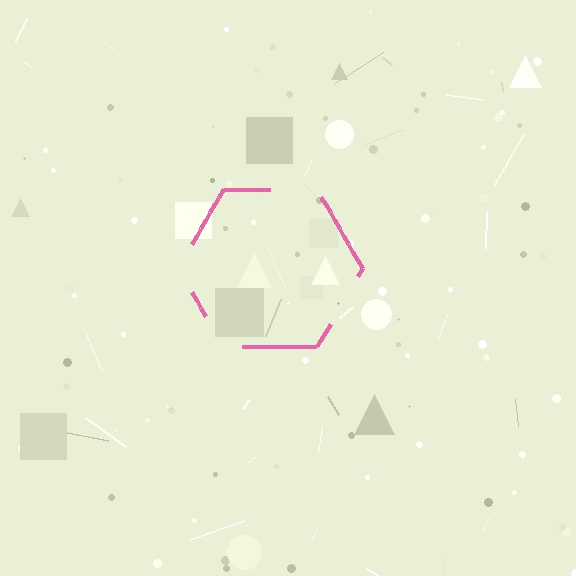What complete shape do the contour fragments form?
The contour fragments form a hexagon.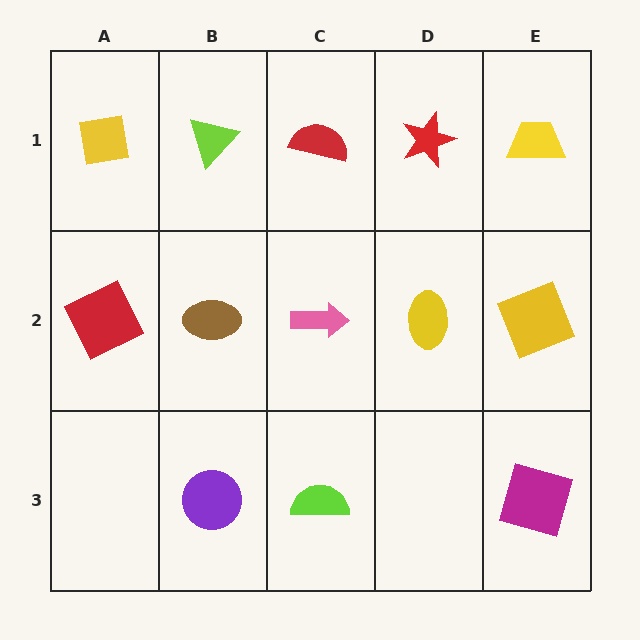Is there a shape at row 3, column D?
No, that cell is empty.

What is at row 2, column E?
A yellow square.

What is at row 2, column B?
A brown ellipse.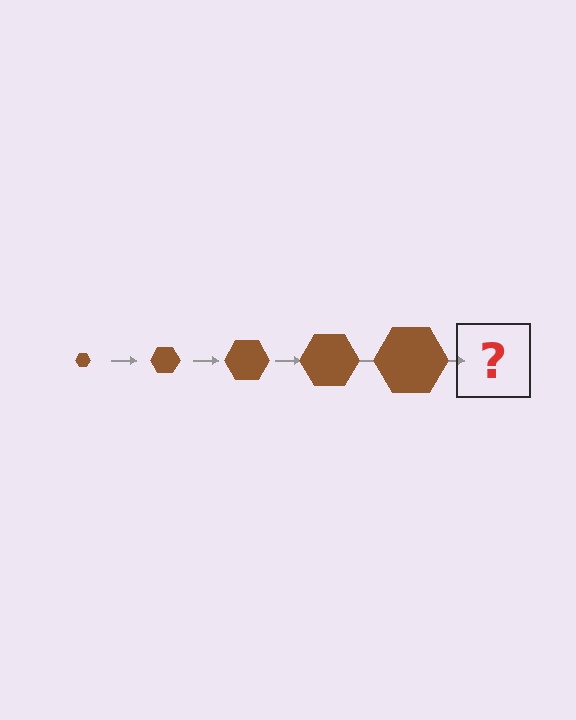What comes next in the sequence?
The next element should be a brown hexagon, larger than the previous one.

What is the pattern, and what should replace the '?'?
The pattern is that the hexagon gets progressively larger each step. The '?' should be a brown hexagon, larger than the previous one.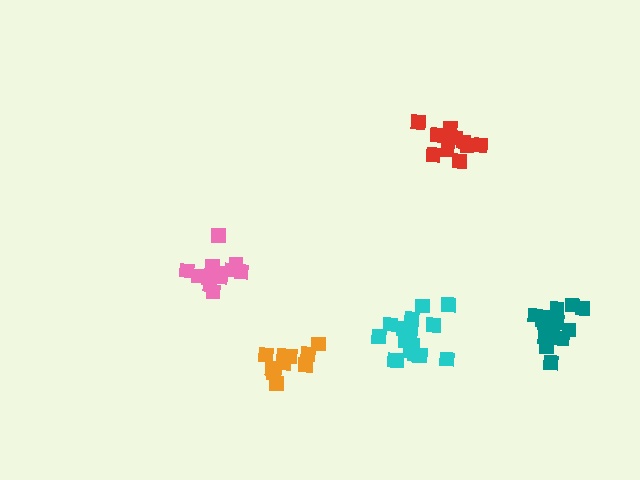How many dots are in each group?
Group 1: 12 dots, Group 2: 12 dots, Group 3: 15 dots, Group 4: 10 dots, Group 5: 16 dots (65 total).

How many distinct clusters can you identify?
There are 5 distinct clusters.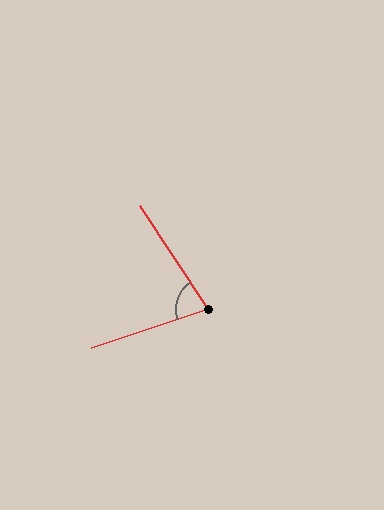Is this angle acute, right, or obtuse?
It is acute.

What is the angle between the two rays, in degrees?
Approximately 75 degrees.